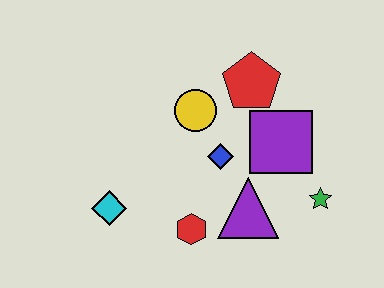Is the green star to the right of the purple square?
Yes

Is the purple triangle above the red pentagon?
No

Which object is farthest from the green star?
The cyan diamond is farthest from the green star.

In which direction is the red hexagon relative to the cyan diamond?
The red hexagon is to the right of the cyan diamond.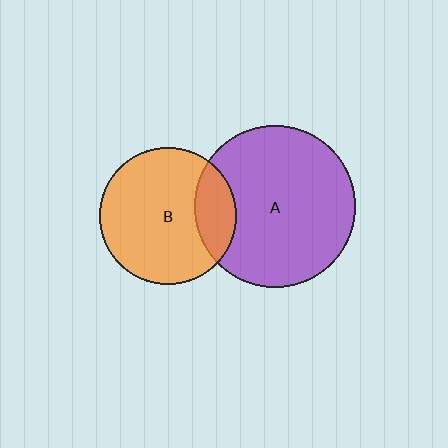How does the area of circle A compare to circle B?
Approximately 1.4 times.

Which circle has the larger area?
Circle A (purple).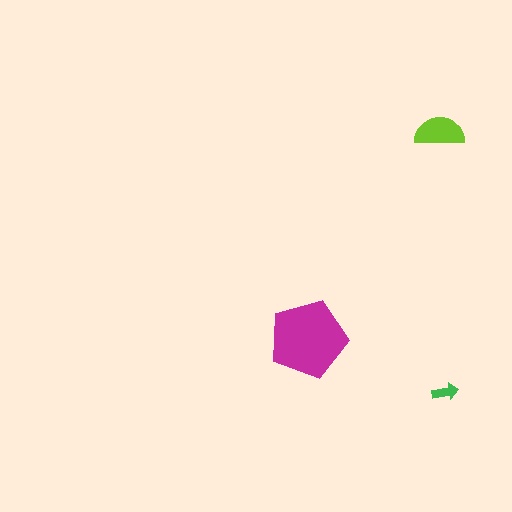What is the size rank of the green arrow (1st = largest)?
3rd.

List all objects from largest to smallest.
The magenta pentagon, the lime semicircle, the green arrow.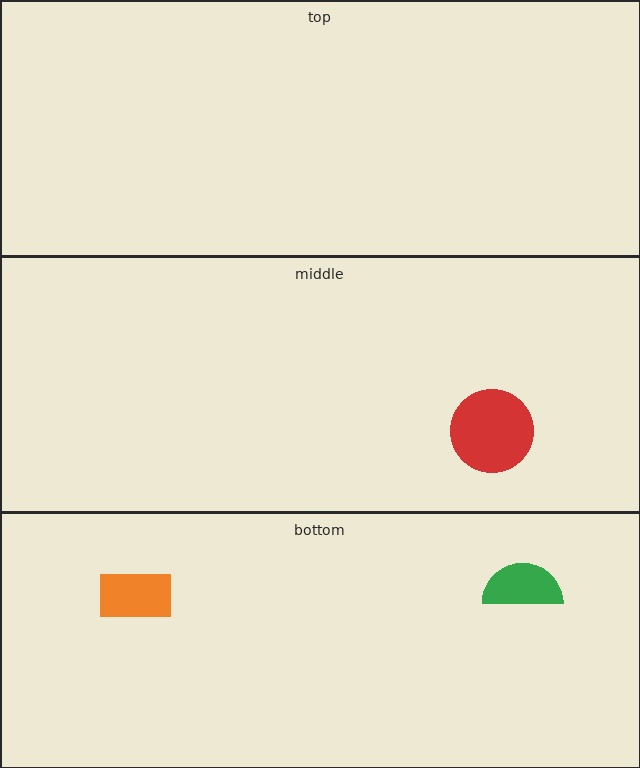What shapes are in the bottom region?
The orange rectangle, the green semicircle.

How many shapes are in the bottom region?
2.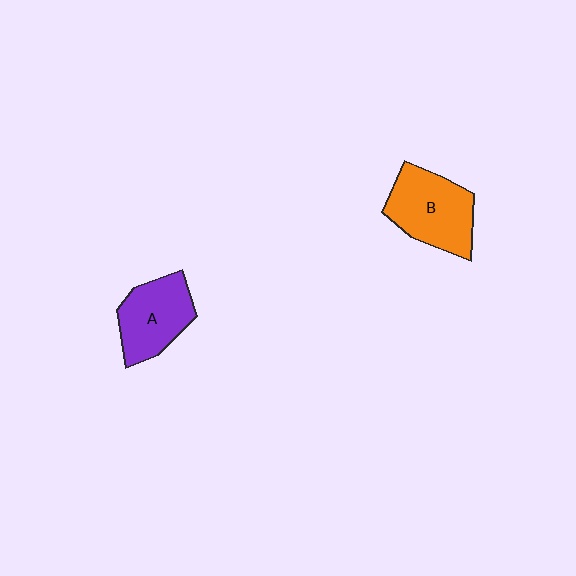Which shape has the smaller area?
Shape A (purple).